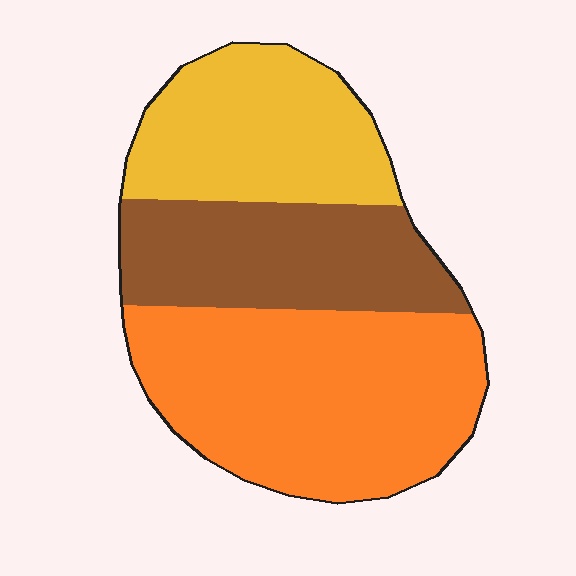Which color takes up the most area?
Orange, at roughly 45%.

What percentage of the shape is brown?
Brown covers about 25% of the shape.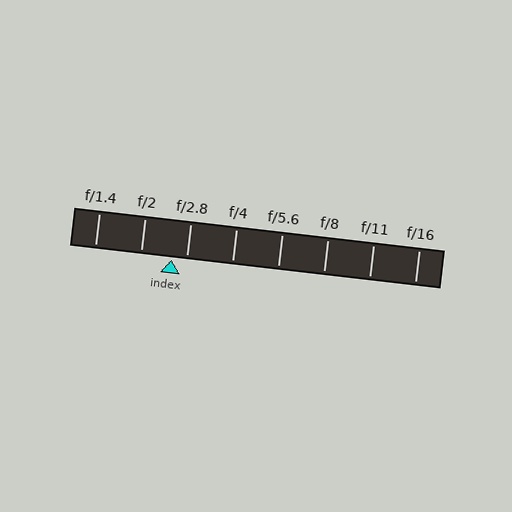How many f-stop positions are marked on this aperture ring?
There are 8 f-stop positions marked.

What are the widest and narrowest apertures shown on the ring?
The widest aperture shown is f/1.4 and the narrowest is f/16.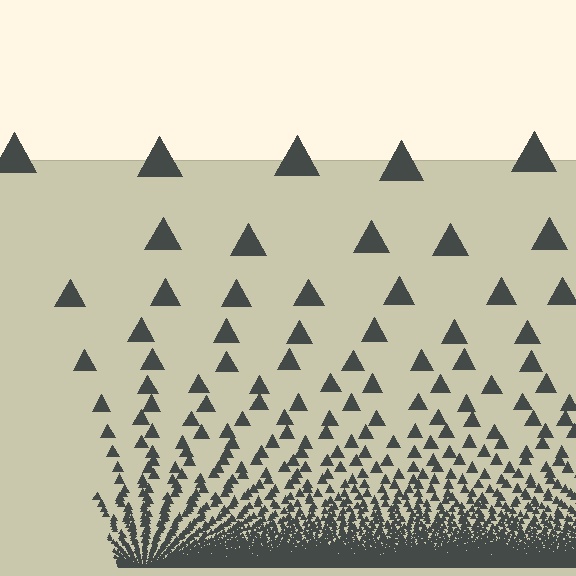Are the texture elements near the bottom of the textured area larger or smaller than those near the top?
Smaller. The gradient is inverted — elements near the bottom are smaller and denser.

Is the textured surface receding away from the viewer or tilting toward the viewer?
The surface appears to tilt toward the viewer. Texture elements get larger and sparser toward the top.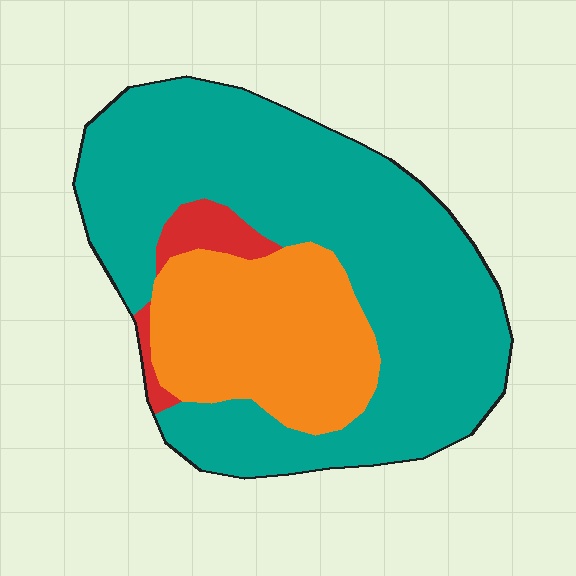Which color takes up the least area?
Red, at roughly 5%.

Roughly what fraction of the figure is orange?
Orange covers around 25% of the figure.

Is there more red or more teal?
Teal.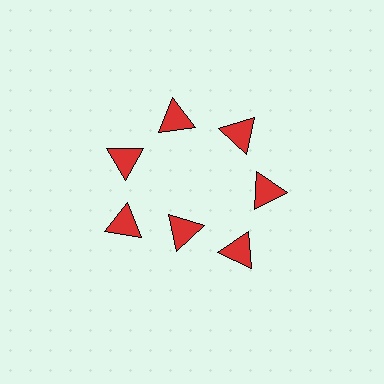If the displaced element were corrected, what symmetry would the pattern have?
It would have 7-fold rotational symmetry — the pattern would map onto itself every 51 degrees.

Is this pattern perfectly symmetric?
No. The 7 red triangles are arranged in a ring, but one element near the 6 o'clock position is pulled inward toward the center, breaking the 7-fold rotational symmetry.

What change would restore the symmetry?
The symmetry would be restored by moving it outward, back onto the ring so that all 7 triangles sit at equal angles and equal distance from the center.